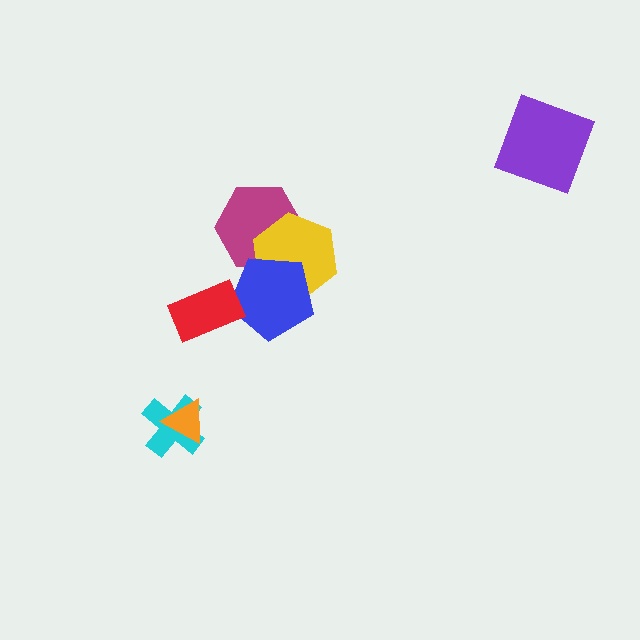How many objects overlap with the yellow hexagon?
2 objects overlap with the yellow hexagon.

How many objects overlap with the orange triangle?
1 object overlaps with the orange triangle.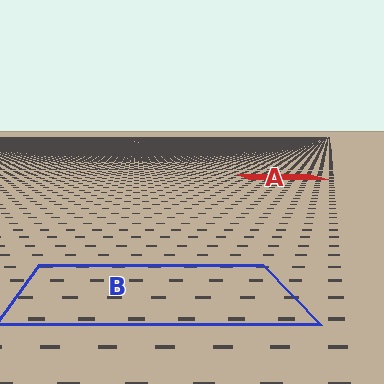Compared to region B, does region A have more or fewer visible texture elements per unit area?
Region A has more texture elements per unit area — they are packed more densely because it is farther away.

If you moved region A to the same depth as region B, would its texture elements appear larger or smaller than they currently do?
They would appear larger. At a closer depth, the same texture elements are projected at a bigger on-screen size.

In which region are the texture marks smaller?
The texture marks are smaller in region A, because it is farther away.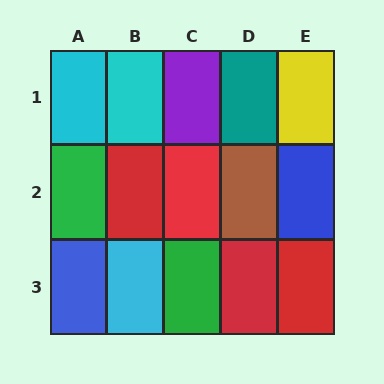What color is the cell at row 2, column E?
Blue.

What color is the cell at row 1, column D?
Teal.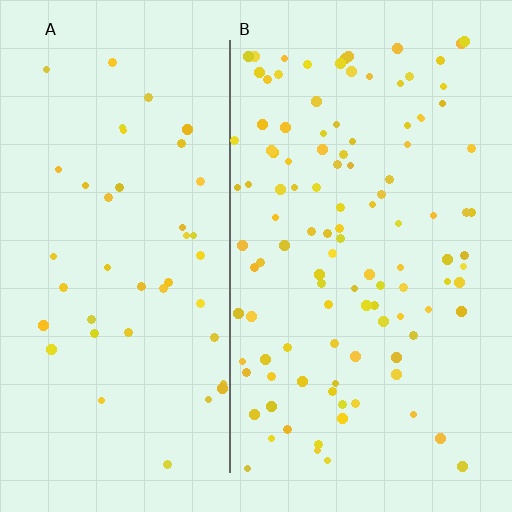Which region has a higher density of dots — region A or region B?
B (the right).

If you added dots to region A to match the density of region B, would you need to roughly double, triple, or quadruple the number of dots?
Approximately double.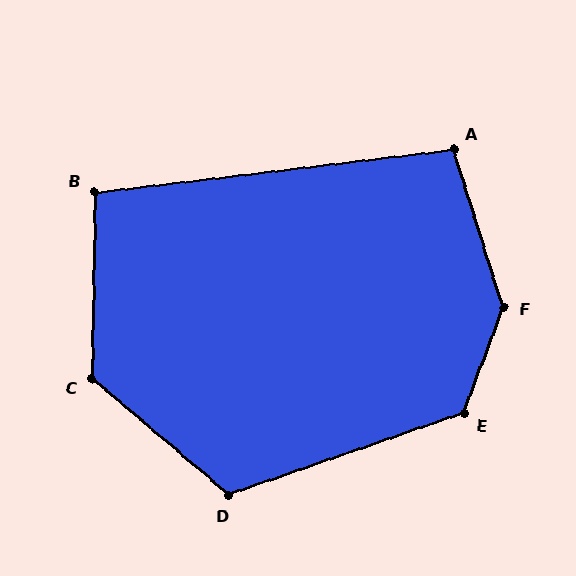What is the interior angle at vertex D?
Approximately 120 degrees (obtuse).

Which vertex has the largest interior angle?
F, at approximately 142 degrees.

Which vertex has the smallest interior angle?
B, at approximately 97 degrees.